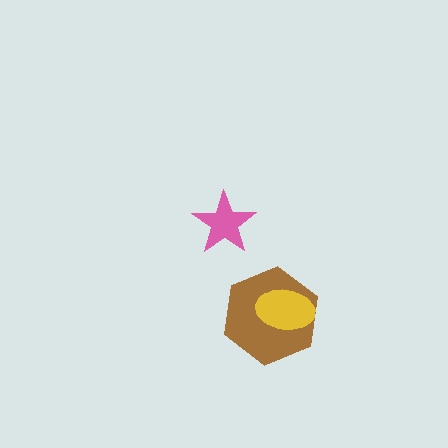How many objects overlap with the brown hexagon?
1 object overlaps with the brown hexagon.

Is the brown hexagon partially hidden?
Yes, it is partially covered by another shape.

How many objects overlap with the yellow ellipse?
1 object overlaps with the yellow ellipse.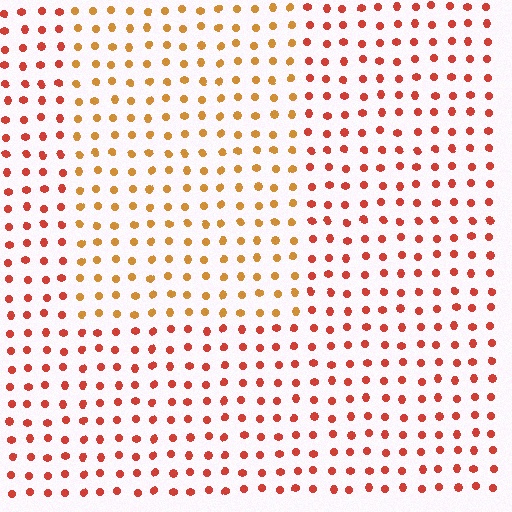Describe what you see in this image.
The image is filled with small red elements in a uniform arrangement. A rectangle-shaped region is visible where the elements are tinted to a slightly different hue, forming a subtle color boundary.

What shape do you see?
I see a rectangle.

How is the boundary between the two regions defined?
The boundary is defined purely by a slight shift in hue (about 32 degrees). Spacing, size, and orientation are identical on both sides.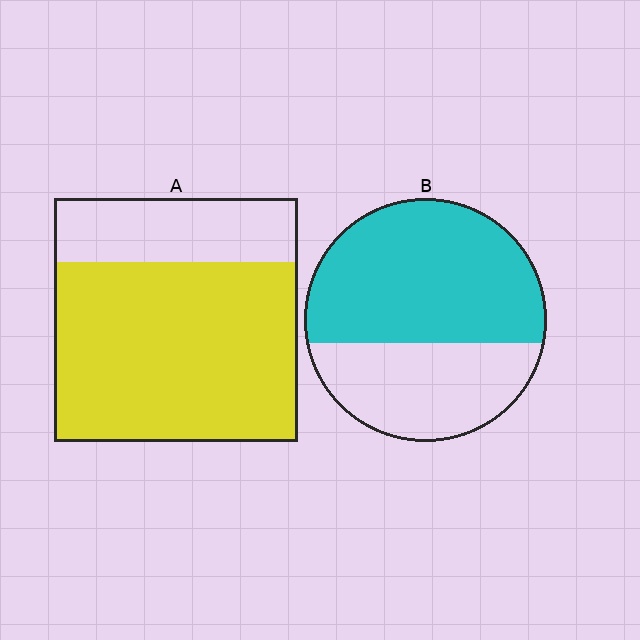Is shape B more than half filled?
Yes.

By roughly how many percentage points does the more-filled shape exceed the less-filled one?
By roughly 10 percentage points (A over B).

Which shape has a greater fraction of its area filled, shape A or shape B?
Shape A.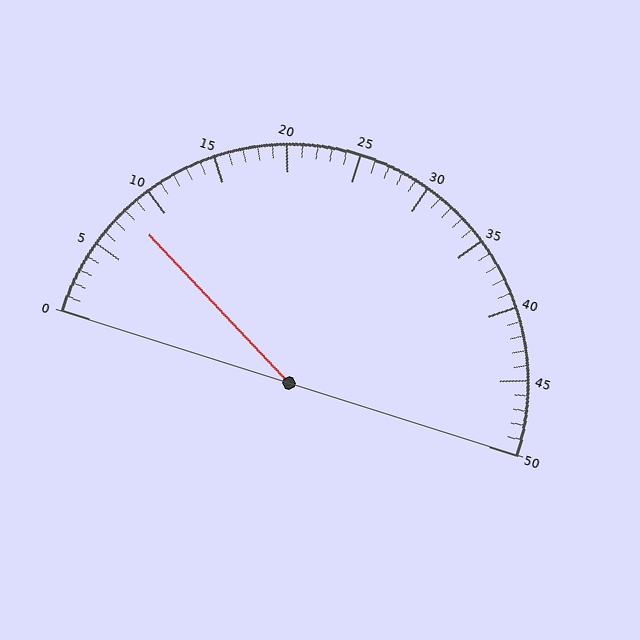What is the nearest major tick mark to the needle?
The nearest major tick mark is 10.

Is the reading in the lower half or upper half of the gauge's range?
The reading is in the lower half of the range (0 to 50).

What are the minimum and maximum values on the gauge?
The gauge ranges from 0 to 50.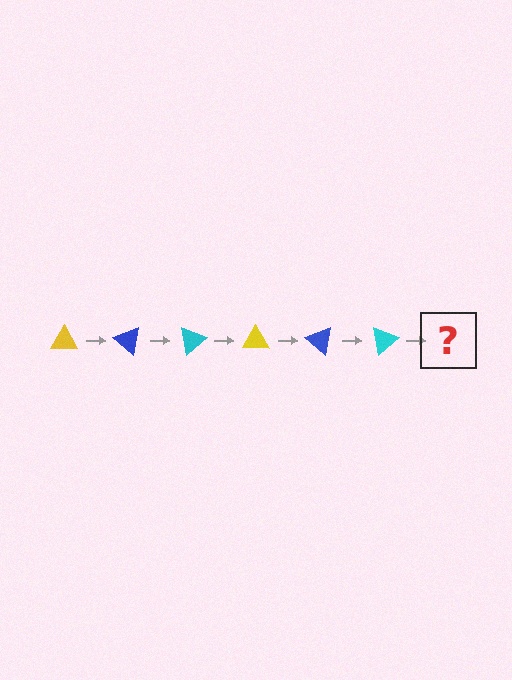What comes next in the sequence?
The next element should be a yellow triangle, rotated 240 degrees from the start.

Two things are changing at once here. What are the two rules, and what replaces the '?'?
The two rules are that it rotates 40 degrees each step and the color cycles through yellow, blue, and cyan. The '?' should be a yellow triangle, rotated 240 degrees from the start.